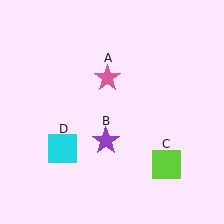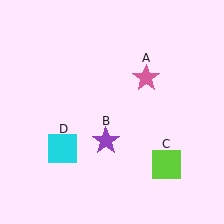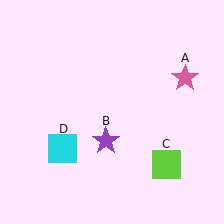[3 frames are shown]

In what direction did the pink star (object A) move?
The pink star (object A) moved right.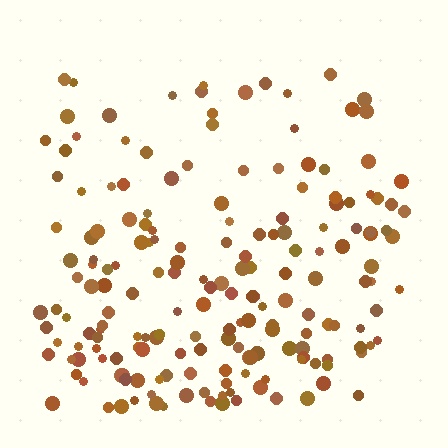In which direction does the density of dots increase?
From top to bottom, with the bottom side densest.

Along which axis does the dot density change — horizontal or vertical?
Vertical.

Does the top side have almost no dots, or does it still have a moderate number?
Still a moderate number, just noticeably fewer than the bottom.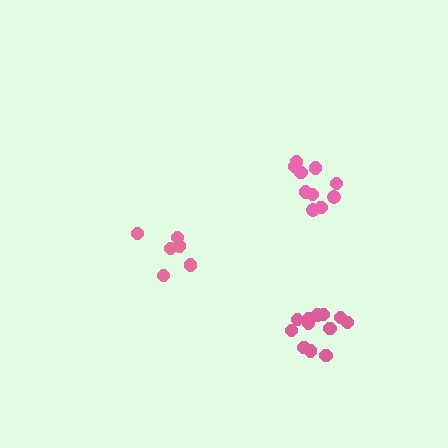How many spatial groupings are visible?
There are 3 spatial groupings.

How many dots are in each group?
Group 1: 6 dots, Group 2: 10 dots, Group 3: 12 dots (28 total).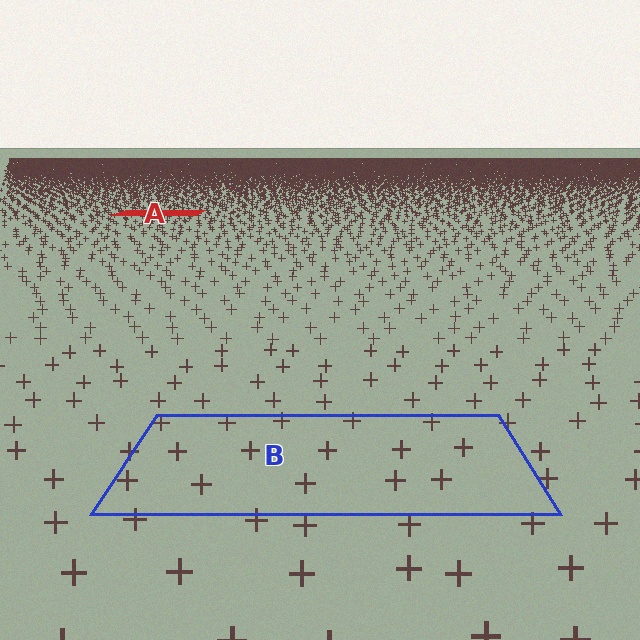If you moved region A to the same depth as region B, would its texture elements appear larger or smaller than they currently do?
They would appear larger. At a closer depth, the same texture elements are projected at a bigger on-screen size.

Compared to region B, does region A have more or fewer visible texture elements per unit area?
Region A has more texture elements per unit area — they are packed more densely because it is farther away.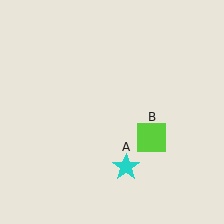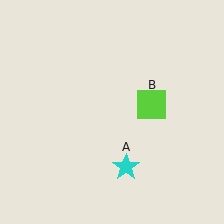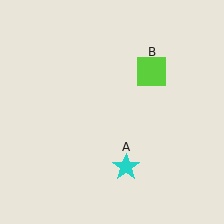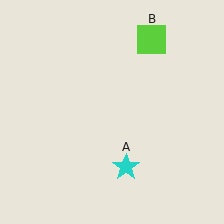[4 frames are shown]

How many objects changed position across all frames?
1 object changed position: lime square (object B).